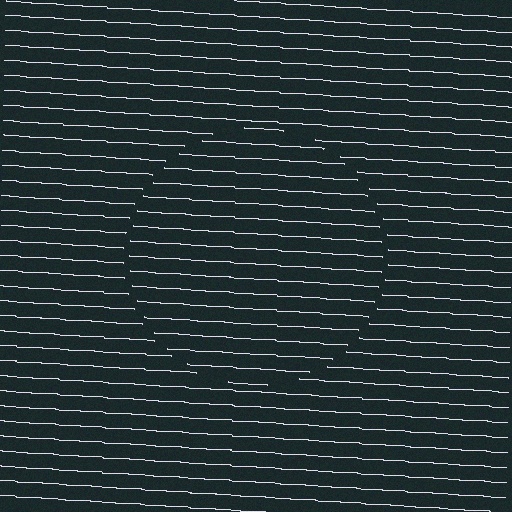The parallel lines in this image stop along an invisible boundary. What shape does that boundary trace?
An illusory circle. The interior of the shape contains the same grating, shifted by half a period — the contour is defined by the phase discontinuity where line-ends from the inner and outer gratings abut.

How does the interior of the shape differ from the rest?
The interior of the shape contains the same grating, shifted by half a period — the contour is defined by the phase discontinuity where line-ends from the inner and outer gratings abut.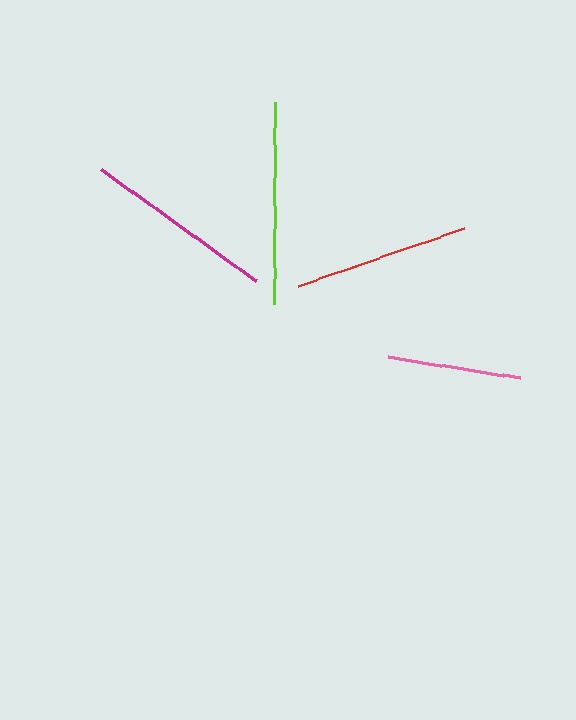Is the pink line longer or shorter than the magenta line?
The magenta line is longer than the pink line.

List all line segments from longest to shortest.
From longest to shortest: lime, magenta, red, pink.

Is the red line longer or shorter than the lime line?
The lime line is longer than the red line.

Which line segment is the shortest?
The pink line is the shortest at approximately 135 pixels.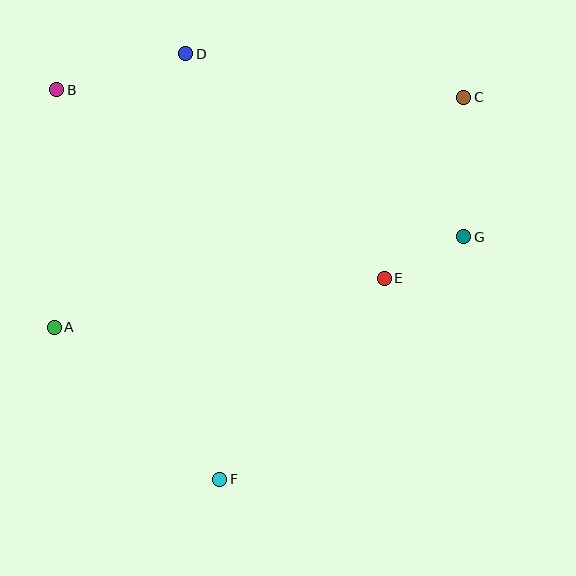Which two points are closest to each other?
Points E and G are closest to each other.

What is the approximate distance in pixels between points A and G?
The distance between A and G is approximately 420 pixels.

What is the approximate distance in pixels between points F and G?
The distance between F and G is approximately 344 pixels.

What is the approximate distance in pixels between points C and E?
The distance between C and E is approximately 198 pixels.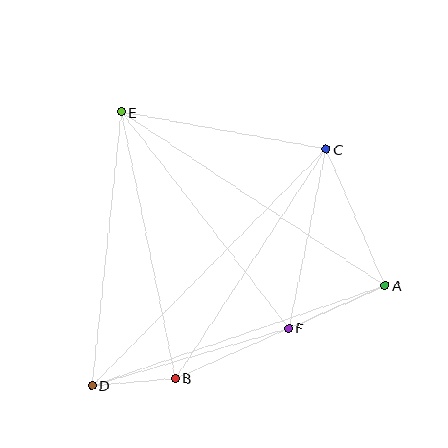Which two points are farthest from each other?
Points C and D are farthest from each other.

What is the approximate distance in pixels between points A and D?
The distance between A and D is approximately 310 pixels.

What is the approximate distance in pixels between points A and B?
The distance between A and B is approximately 229 pixels.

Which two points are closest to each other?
Points B and D are closest to each other.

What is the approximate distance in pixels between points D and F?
The distance between D and F is approximately 205 pixels.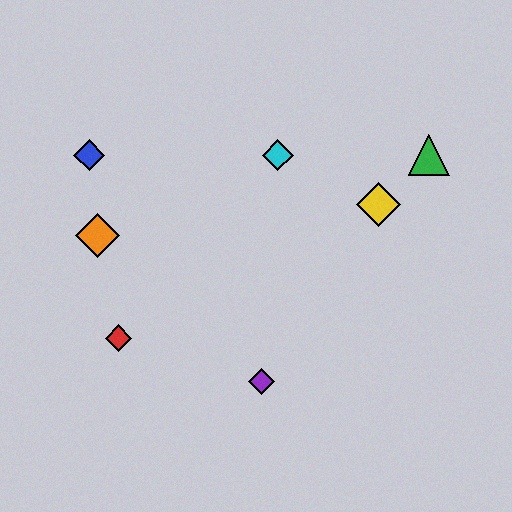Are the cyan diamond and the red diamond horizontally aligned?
No, the cyan diamond is at y≈155 and the red diamond is at y≈338.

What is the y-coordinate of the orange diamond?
The orange diamond is at y≈236.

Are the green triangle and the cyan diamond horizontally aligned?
Yes, both are at y≈155.